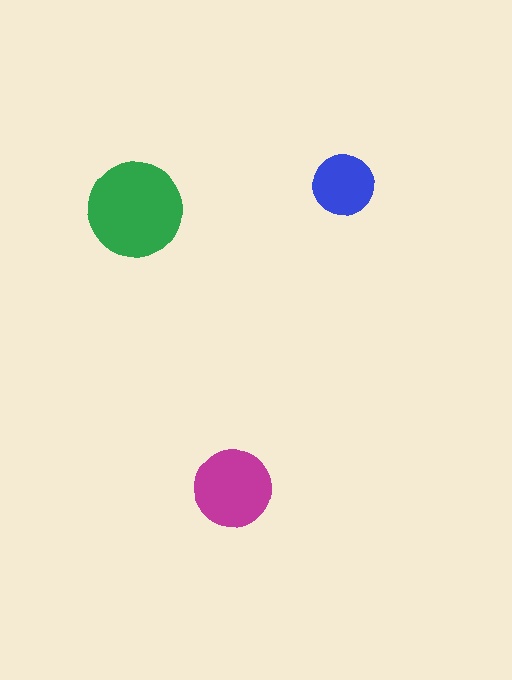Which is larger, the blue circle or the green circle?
The green one.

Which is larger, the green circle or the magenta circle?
The green one.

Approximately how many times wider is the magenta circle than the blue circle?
About 1.5 times wider.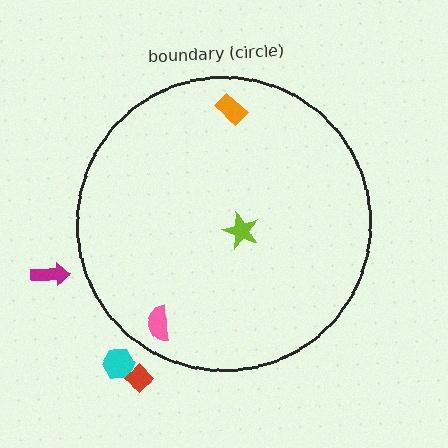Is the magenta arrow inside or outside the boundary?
Outside.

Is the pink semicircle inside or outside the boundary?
Inside.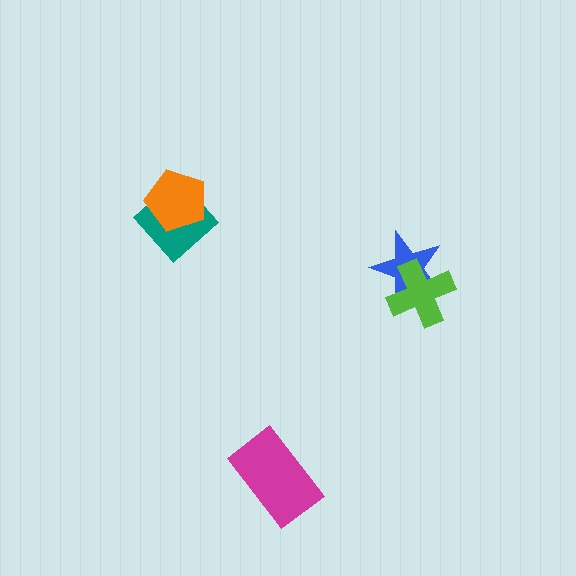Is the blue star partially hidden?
Yes, it is partially covered by another shape.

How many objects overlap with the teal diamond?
1 object overlaps with the teal diamond.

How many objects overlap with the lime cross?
1 object overlaps with the lime cross.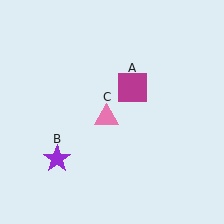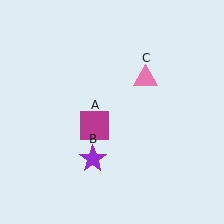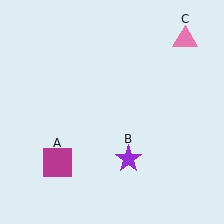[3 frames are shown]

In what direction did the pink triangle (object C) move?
The pink triangle (object C) moved up and to the right.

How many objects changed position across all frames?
3 objects changed position: magenta square (object A), purple star (object B), pink triangle (object C).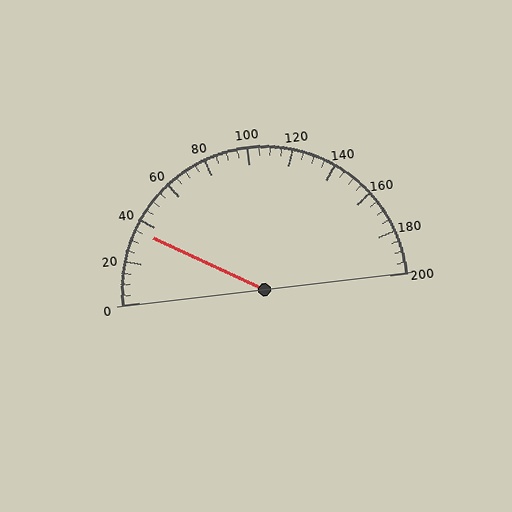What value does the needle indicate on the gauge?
The needle indicates approximately 35.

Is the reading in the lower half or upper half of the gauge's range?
The reading is in the lower half of the range (0 to 200).